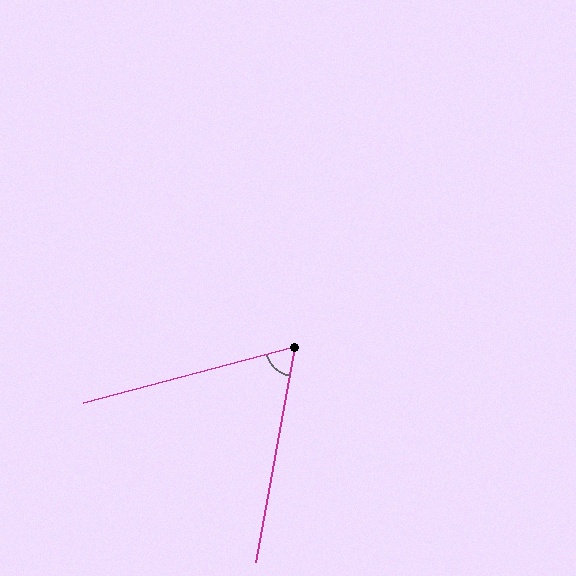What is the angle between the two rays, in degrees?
Approximately 65 degrees.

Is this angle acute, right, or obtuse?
It is acute.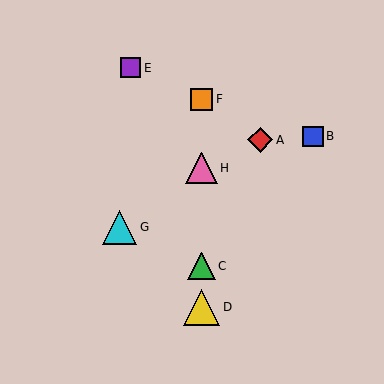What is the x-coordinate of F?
Object F is at x≈202.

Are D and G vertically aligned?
No, D is at x≈202 and G is at x≈120.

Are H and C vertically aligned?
Yes, both are at x≈202.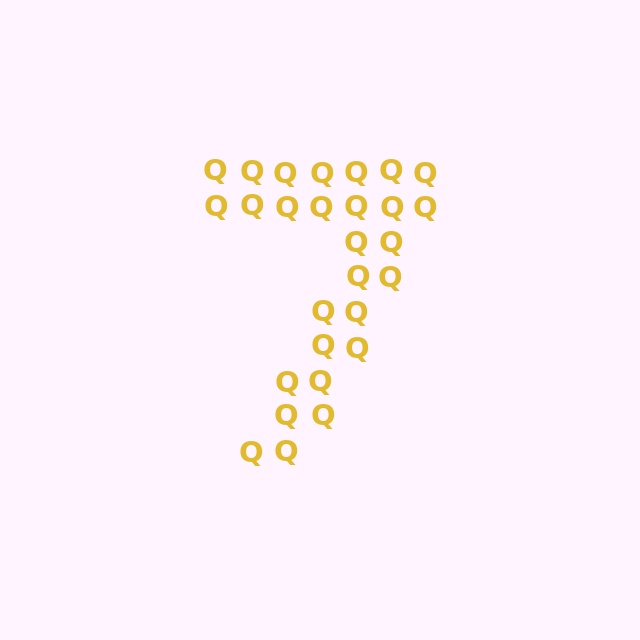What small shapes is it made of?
It is made of small letter Q's.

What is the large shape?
The large shape is the digit 7.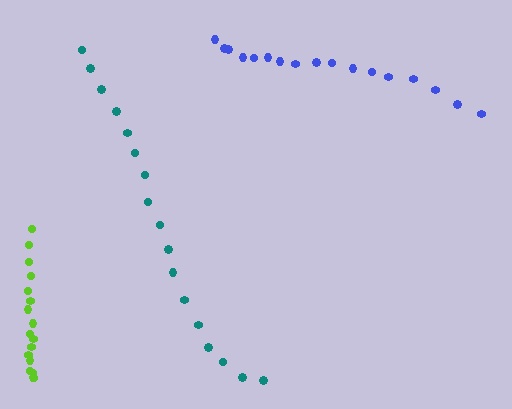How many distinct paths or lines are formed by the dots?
There are 3 distinct paths.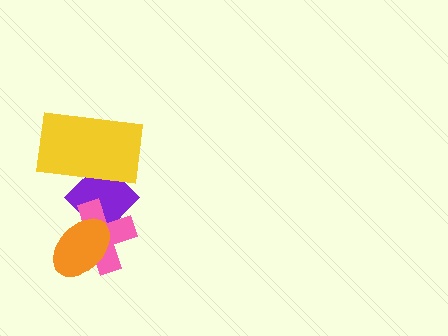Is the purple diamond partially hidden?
Yes, it is partially covered by another shape.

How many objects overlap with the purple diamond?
3 objects overlap with the purple diamond.